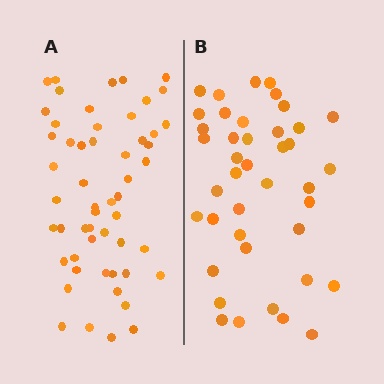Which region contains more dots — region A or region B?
Region A (the left region) has more dots.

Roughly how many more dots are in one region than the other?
Region A has approximately 15 more dots than region B.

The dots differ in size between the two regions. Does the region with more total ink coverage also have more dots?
No. Region B has more total ink coverage because its dots are larger, but region A actually contains more individual dots. Total area can be misleading — the number of items is what matters here.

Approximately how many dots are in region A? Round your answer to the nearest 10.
About 50 dots. (The exact count is 54, which rounds to 50.)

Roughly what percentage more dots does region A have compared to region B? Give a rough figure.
About 30% more.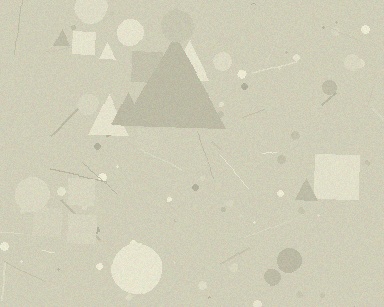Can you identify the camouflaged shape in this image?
The camouflaged shape is a triangle.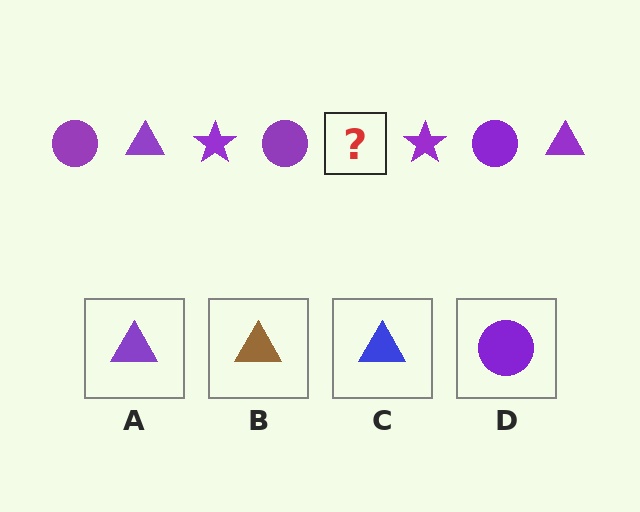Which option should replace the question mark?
Option A.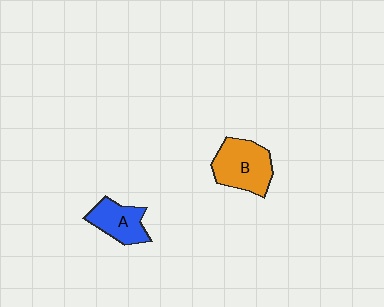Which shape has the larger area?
Shape B (orange).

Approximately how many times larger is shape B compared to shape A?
Approximately 1.4 times.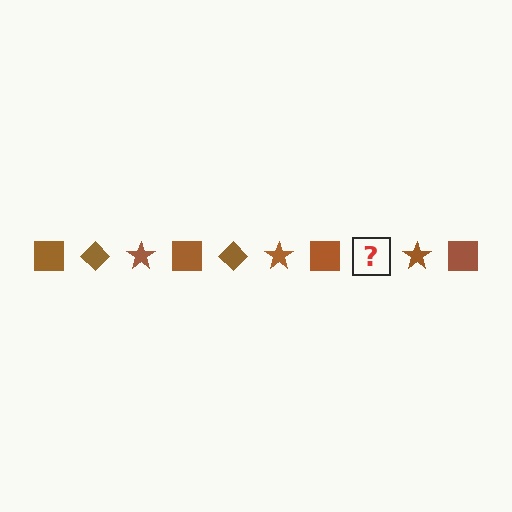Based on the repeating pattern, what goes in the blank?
The blank should be a brown diamond.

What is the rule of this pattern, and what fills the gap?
The rule is that the pattern cycles through square, diamond, star shapes in brown. The gap should be filled with a brown diamond.